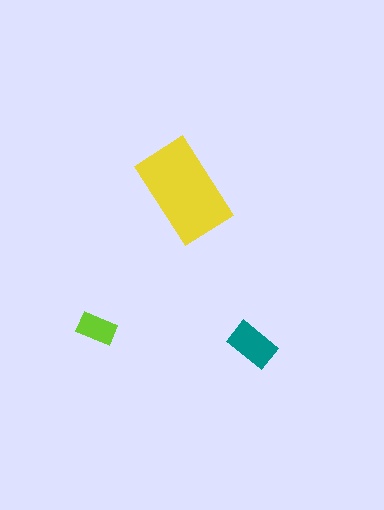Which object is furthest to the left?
The lime rectangle is leftmost.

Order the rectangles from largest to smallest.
the yellow one, the teal one, the lime one.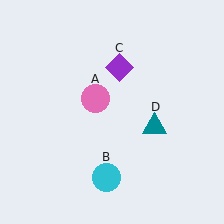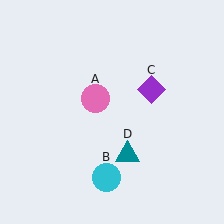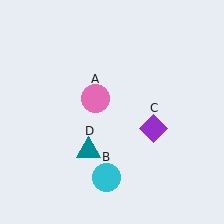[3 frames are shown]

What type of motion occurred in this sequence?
The purple diamond (object C), teal triangle (object D) rotated clockwise around the center of the scene.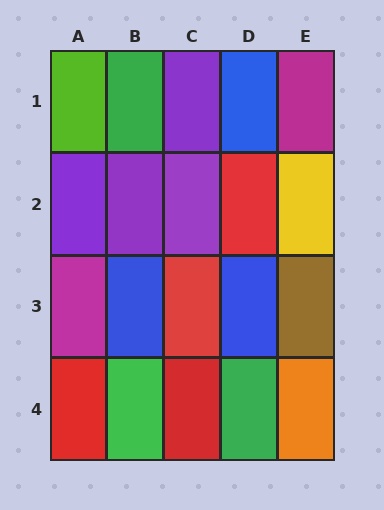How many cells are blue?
3 cells are blue.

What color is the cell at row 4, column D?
Green.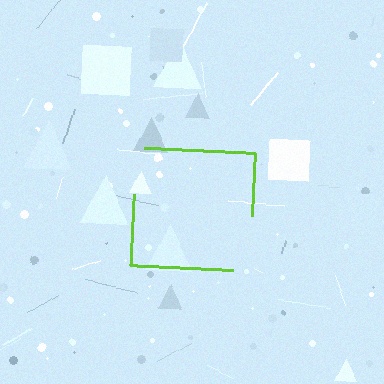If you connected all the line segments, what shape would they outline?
They would outline a square.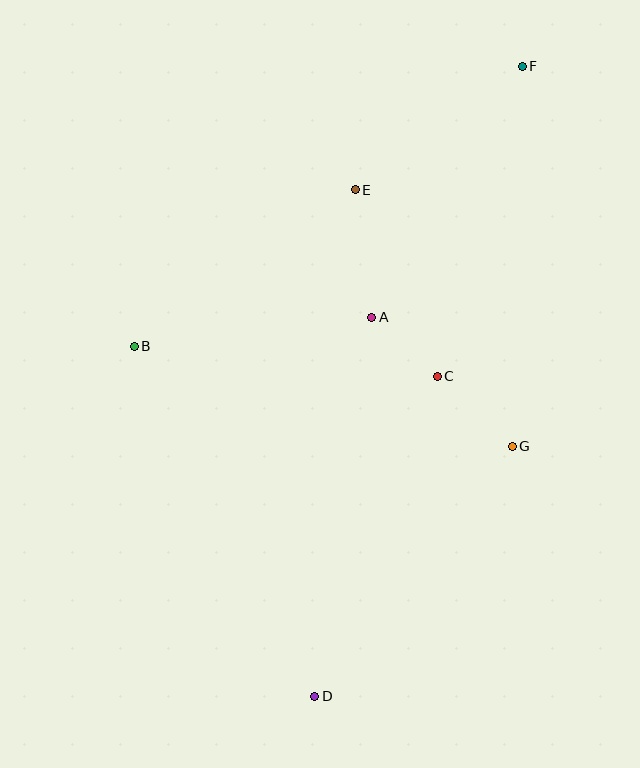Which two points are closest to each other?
Points A and C are closest to each other.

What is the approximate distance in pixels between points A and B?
The distance between A and B is approximately 239 pixels.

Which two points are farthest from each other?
Points D and F are farthest from each other.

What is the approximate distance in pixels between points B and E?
The distance between B and E is approximately 271 pixels.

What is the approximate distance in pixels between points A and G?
The distance between A and G is approximately 191 pixels.